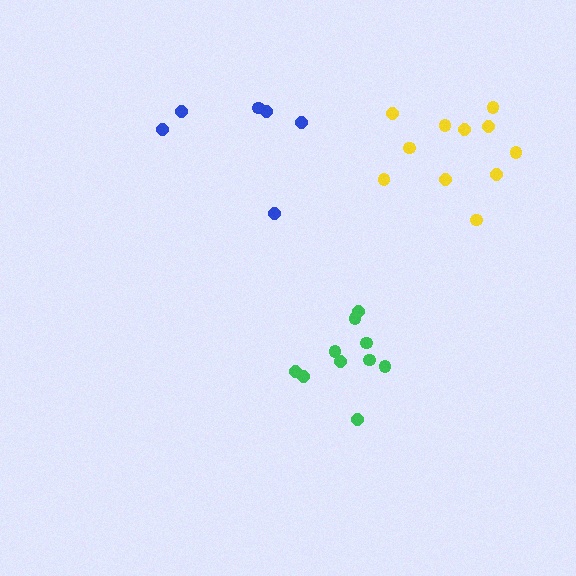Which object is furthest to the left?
The blue cluster is leftmost.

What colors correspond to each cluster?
The clusters are colored: blue, yellow, green.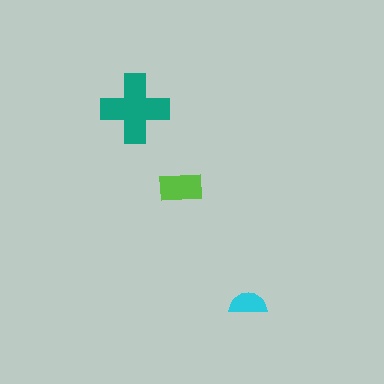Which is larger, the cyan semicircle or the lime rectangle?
The lime rectangle.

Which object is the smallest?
The cyan semicircle.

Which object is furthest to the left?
The teal cross is leftmost.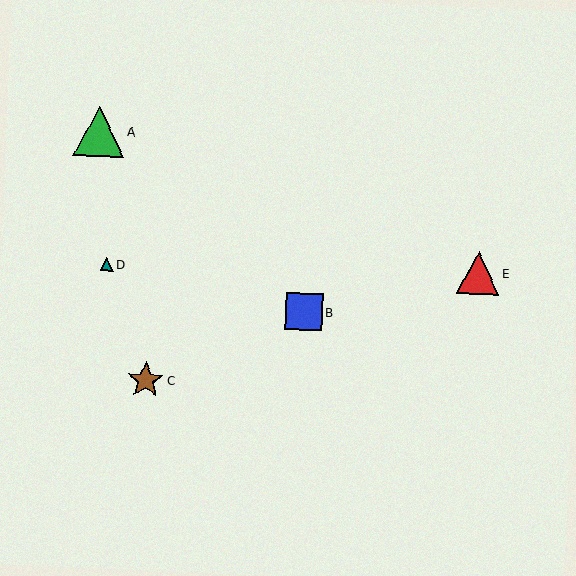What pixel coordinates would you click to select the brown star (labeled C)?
Click at (146, 380) to select the brown star C.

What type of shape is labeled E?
Shape E is a red triangle.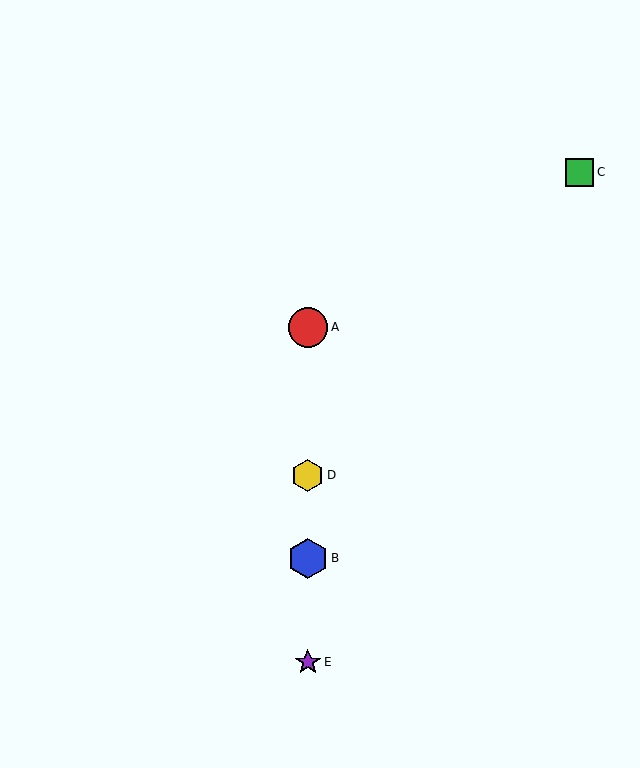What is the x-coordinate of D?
Object D is at x≈308.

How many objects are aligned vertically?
4 objects (A, B, D, E) are aligned vertically.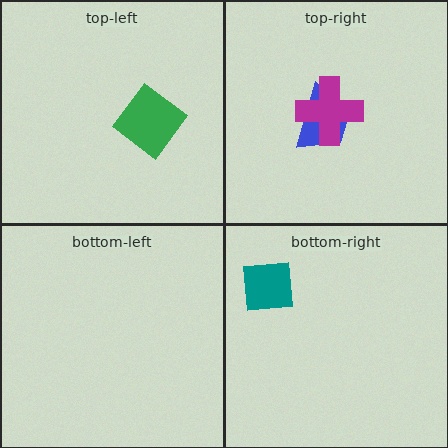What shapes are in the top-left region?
The green diamond.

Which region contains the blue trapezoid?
The top-right region.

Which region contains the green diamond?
The top-left region.